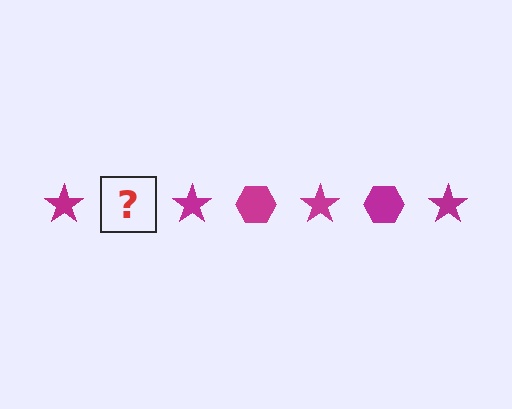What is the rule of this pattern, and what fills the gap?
The rule is that the pattern cycles through star, hexagon shapes in magenta. The gap should be filled with a magenta hexagon.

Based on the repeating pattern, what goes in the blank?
The blank should be a magenta hexagon.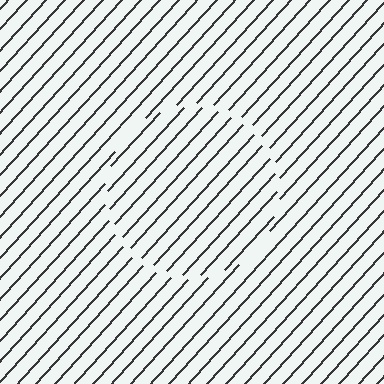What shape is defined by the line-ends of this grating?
An illusory circle. The interior of the shape contains the same grating, shifted by half a period — the contour is defined by the phase discontinuity where line-ends from the inner and outer gratings abut.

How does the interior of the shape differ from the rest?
The interior of the shape contains the same grating, shifted by half a period — the contour is defined by the phase discontinuity where line-ends from the inner and outer gratings abut.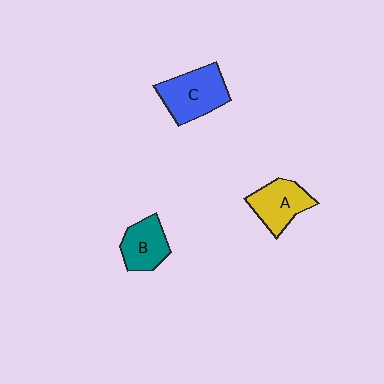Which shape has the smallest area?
Shape B (teal).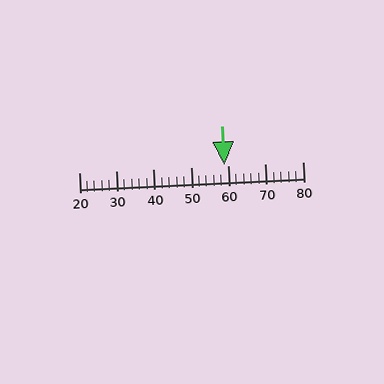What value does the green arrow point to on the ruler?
The green arrow points to approximately 59.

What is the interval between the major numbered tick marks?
The major tick marks are spaced 10 units apart.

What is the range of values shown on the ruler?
The ruler shows values from 20 to 80.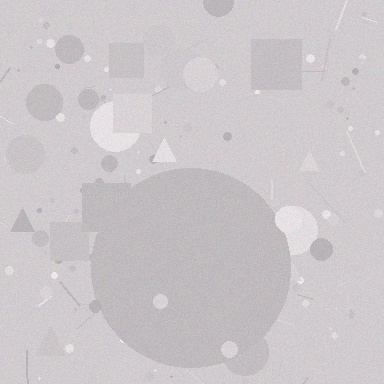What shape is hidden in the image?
A circle is hidden in the image.